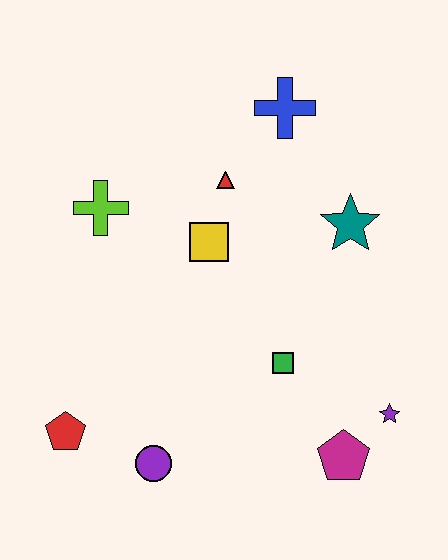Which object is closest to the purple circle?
The red pentagon is closest to the purple circle.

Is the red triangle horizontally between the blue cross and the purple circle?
Yes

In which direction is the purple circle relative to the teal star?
The purple circle is below the teal star.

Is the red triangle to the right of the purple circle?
Yes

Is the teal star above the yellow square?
Yes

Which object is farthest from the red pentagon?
The blue cross is farthest from the red pentagon.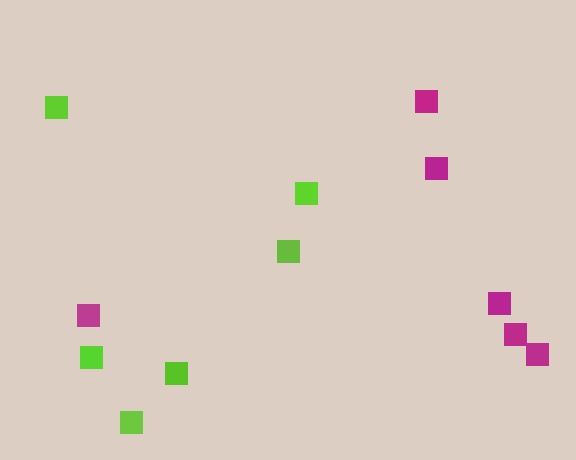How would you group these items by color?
There are 2 groups: one group of lime squares (6) and one group of magenta squares (6).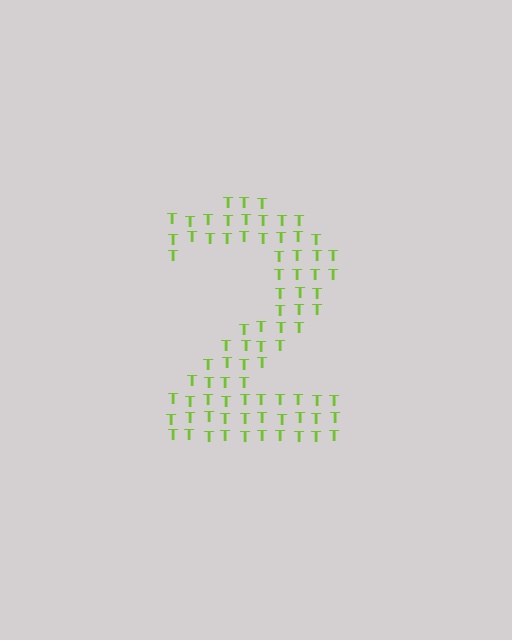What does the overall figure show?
The overall figure shows the digit 2.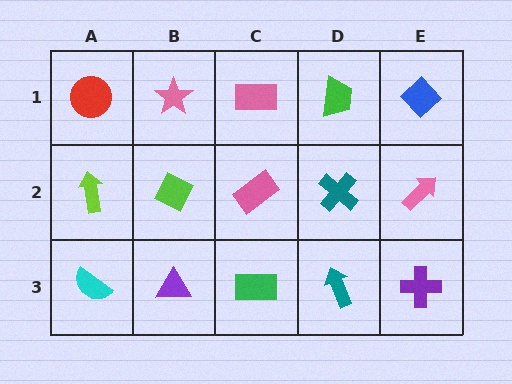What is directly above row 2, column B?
A pink star.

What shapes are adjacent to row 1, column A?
A lime arrow (row 2, column A), a pink star (row 1, column B).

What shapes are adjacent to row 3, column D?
A teal cross (row 2, column D), a green rectangle (row 3, column C), a purple cross (row 3, column E).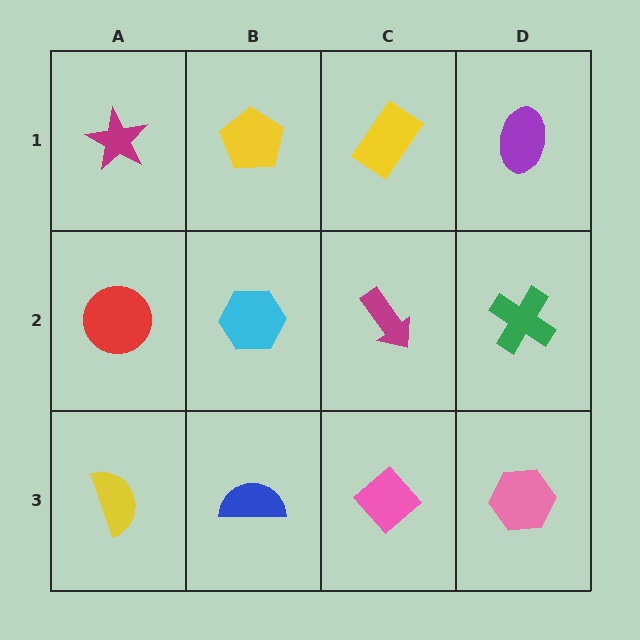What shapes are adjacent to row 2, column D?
A purple ellipse (row 1, column D), a pink hexagon (row 3, column D), a magenta arrow (row 2, column C).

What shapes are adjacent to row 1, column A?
A red circle (row 2, column A), a yellow pentagon (row 1, column B).